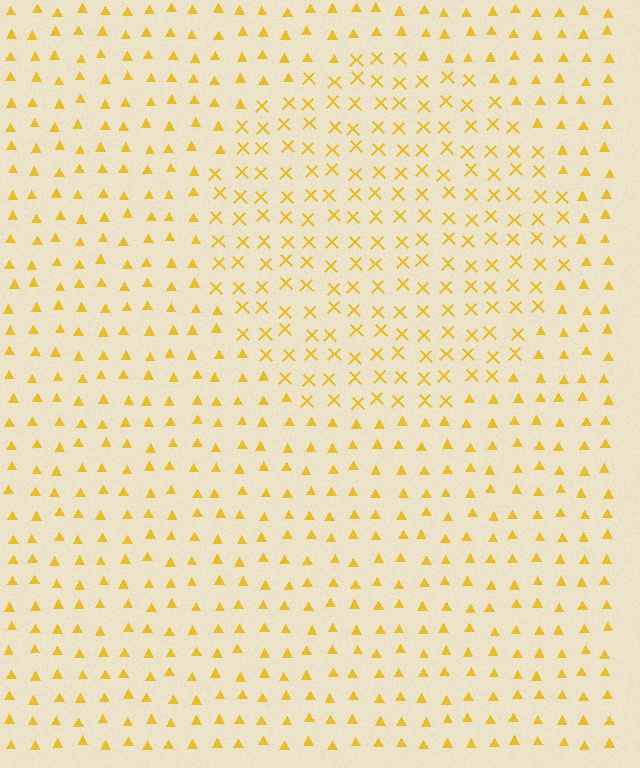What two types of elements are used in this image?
The image uses X marks inside the circle region and triangles outside it.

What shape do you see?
I see a circle.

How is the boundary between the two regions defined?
The boundary is defined by a change in element shape: X marks inside vs. triangles outside. All elements share the same color and spacing.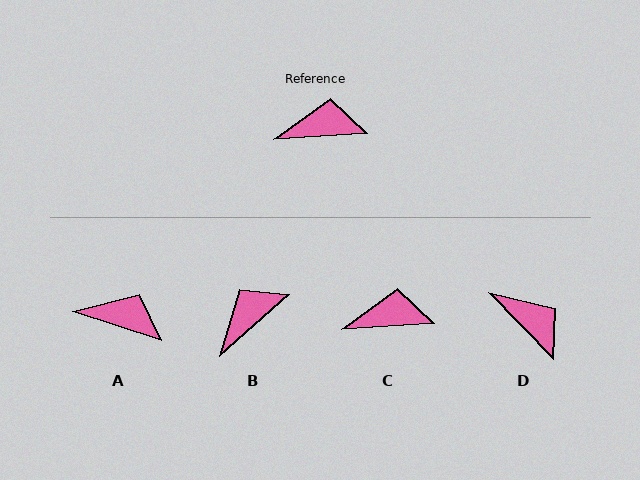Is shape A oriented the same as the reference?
No, it is off by about 22 degrees.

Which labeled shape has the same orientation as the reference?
C.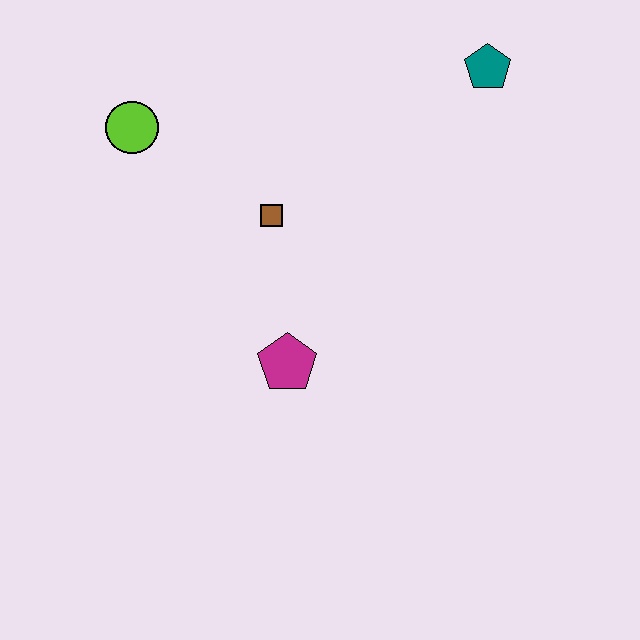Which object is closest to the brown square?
The magenta pentagon is closest to the brown square.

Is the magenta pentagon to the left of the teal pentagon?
Yes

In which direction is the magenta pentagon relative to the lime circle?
The magenta pentagon is below the lime circle.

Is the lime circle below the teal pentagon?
Yes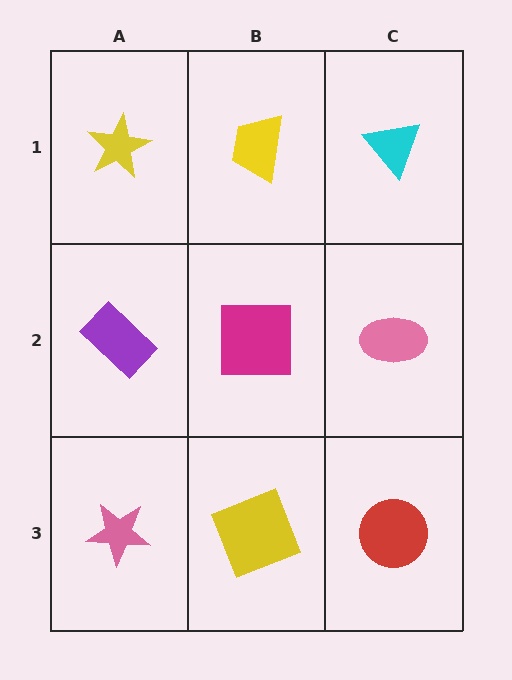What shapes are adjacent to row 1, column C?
A pink ellipse (row 2, column C), a yellow trapezoid (row 1, column B).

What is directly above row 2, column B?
A yellow trapezoid.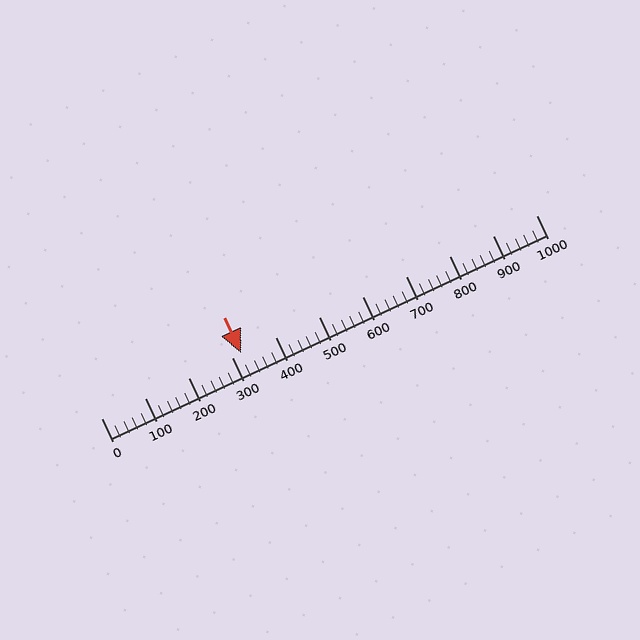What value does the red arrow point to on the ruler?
The red arrow points to approximately 323.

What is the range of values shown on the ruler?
The ruler shows values from 0 to 1000.